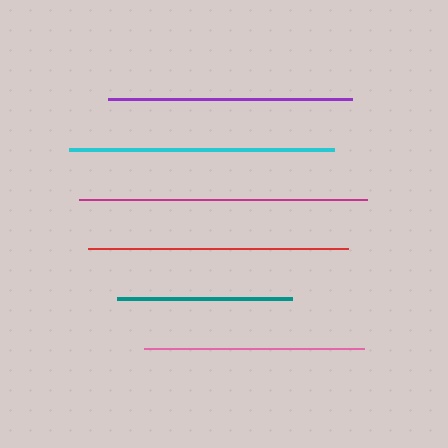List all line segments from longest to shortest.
From longest to shortest: magenta, cyan, red, purple, pink, teal.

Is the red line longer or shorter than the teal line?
The red line is longer than the teal line.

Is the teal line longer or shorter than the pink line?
The pink line is longer than the teal line.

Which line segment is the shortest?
The teal line is the shortest at approximately 174 pixels.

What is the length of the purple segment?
The purple segment is approximately 244 pixels long.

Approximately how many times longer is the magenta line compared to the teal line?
The magenta line is approximately 1.6 times the length of the teal line.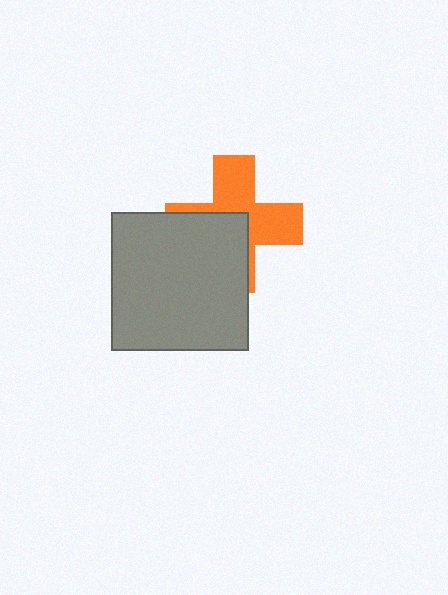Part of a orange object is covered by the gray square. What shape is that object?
It is a cross.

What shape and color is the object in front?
The object in front is a gray square.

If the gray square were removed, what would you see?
You would see the complete orange cross.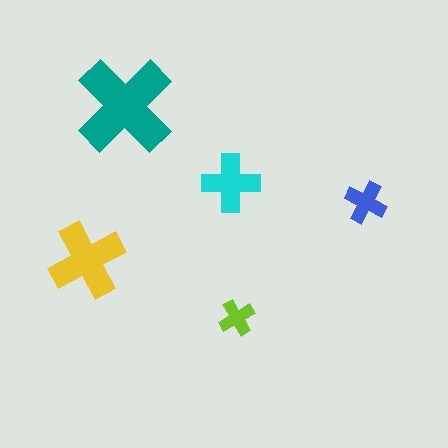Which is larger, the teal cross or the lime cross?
The teal one.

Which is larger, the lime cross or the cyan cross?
The cyan one.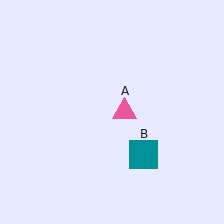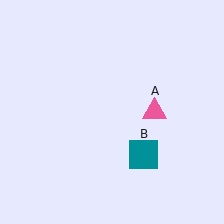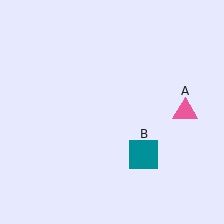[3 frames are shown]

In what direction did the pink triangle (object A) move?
The pink triangle (object A) moved right.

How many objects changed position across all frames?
1 object changed position: pink triangle (object A).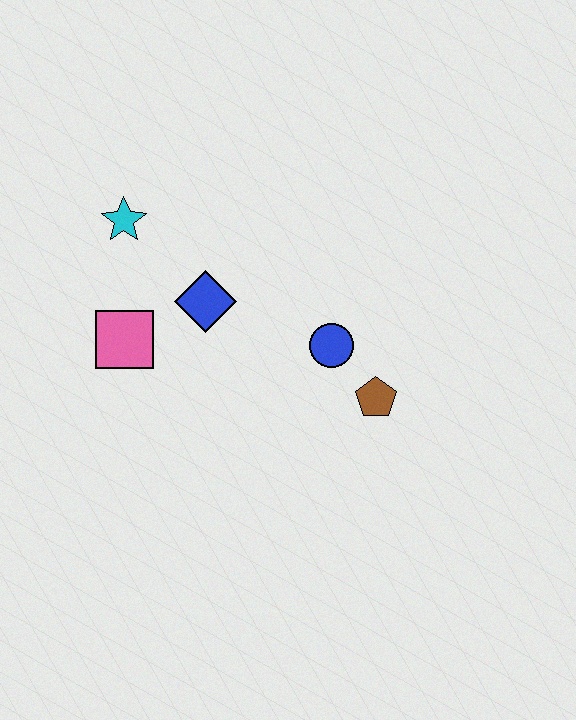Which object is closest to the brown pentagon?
The blue circle is closest to the brown pentagon.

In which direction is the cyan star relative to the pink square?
The cyan star is above the pink square.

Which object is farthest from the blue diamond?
The brown pentagon is farthest from the blue diamond.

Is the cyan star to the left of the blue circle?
Yes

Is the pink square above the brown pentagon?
Yes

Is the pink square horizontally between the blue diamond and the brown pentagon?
No